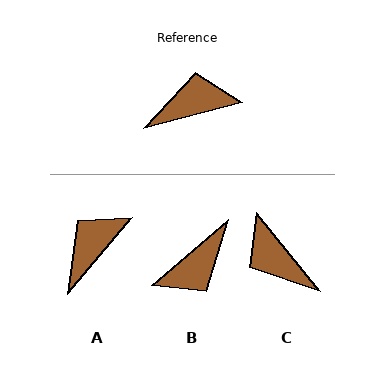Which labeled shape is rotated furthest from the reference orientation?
B, about 154 degrees away.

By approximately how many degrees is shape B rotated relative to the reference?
Approximately 154 degrees clockwise.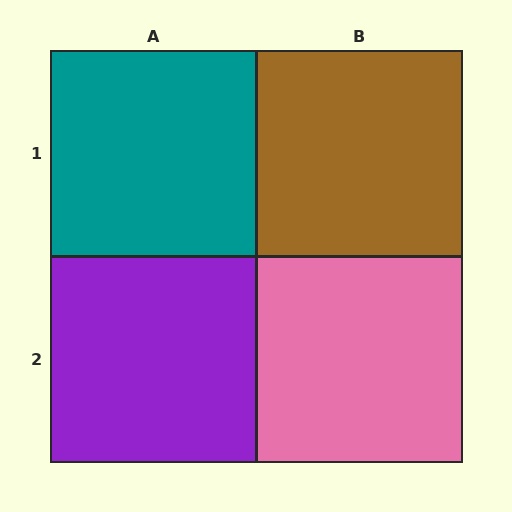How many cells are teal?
1 cell is teal.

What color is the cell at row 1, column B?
Brown.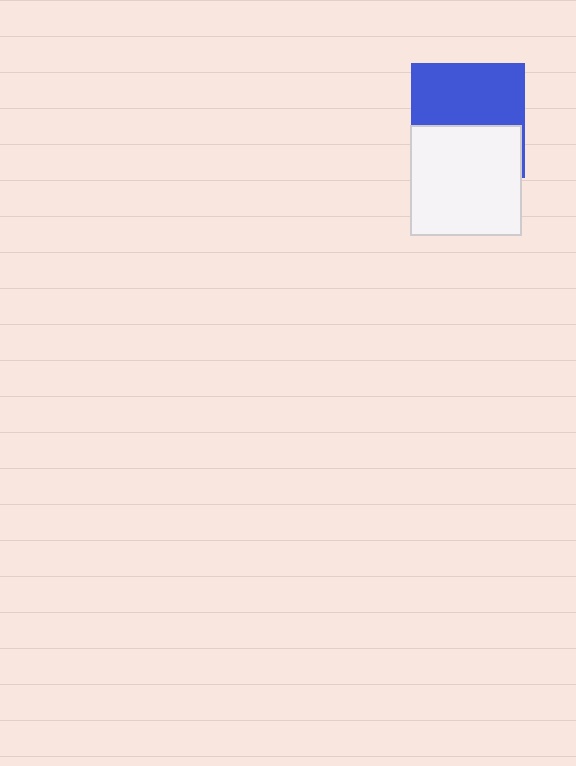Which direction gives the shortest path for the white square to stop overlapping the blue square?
Moving down gives the shortest separation.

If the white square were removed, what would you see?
You would see the complete blue square.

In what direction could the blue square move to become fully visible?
The blue square could move up. That would shift it out from behind the white square entirely.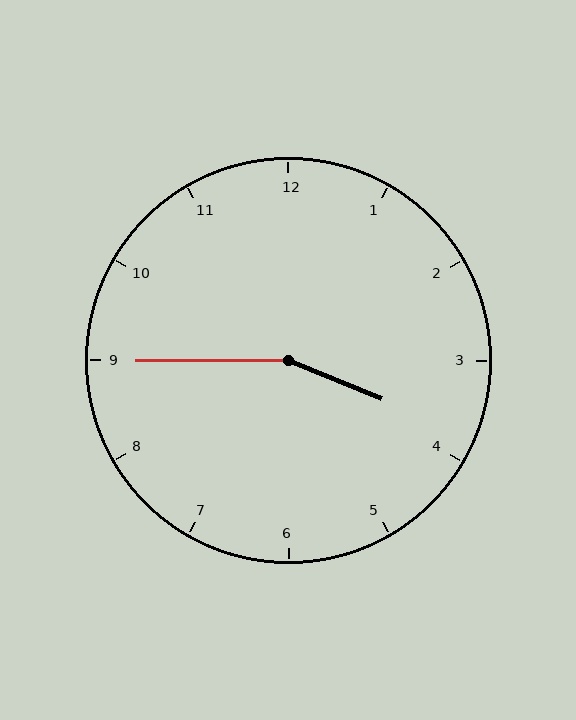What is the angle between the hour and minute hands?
Approximately 158 degrees.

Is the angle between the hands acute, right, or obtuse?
It is obtuse.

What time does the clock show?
3:45.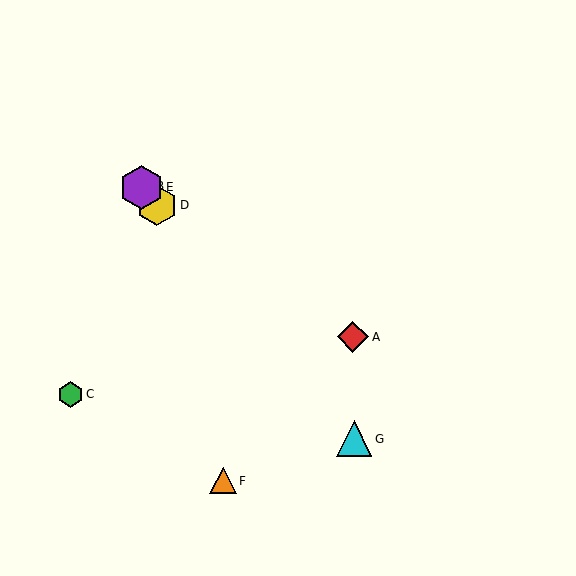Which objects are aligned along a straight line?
Objects B, D, E, G are aligned along a straight line.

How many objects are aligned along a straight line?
4 objects (B, D, E, G) are aligned along a straight line.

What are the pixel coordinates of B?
Object B is at (140, 186).